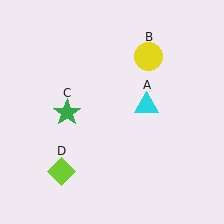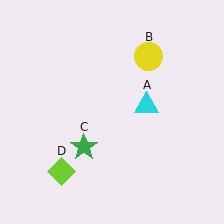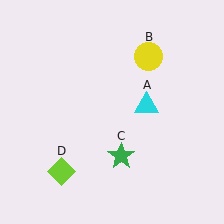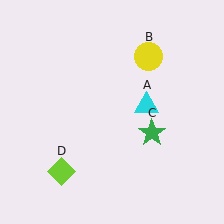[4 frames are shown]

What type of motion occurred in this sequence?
The green star (object C) rotated counterclockwise around the center of the scene.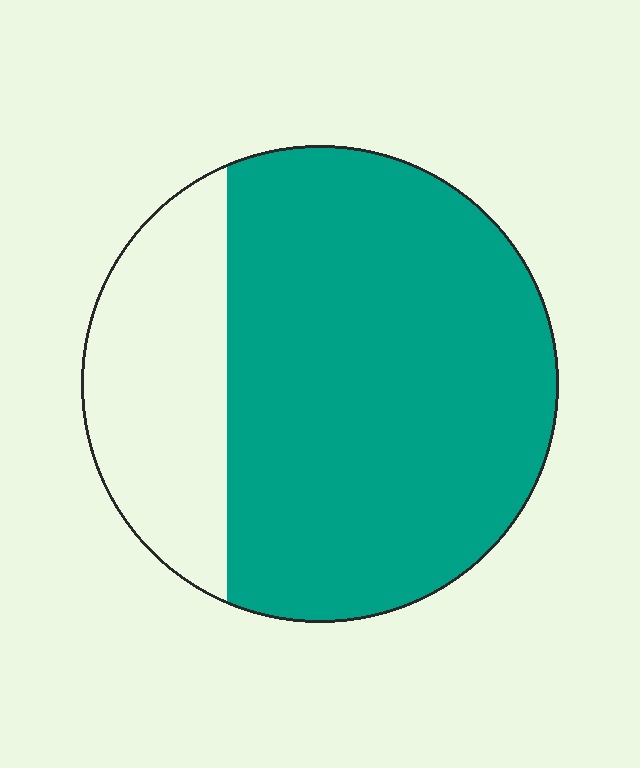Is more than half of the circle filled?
Yes.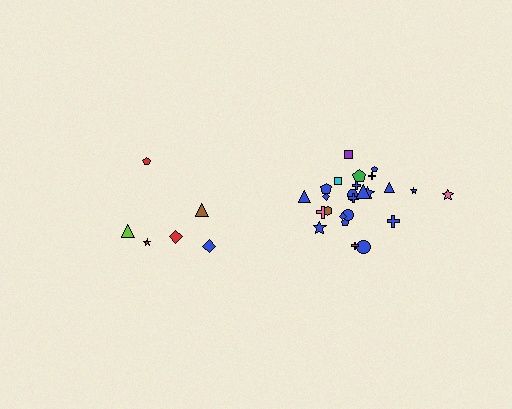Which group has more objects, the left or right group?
The right group.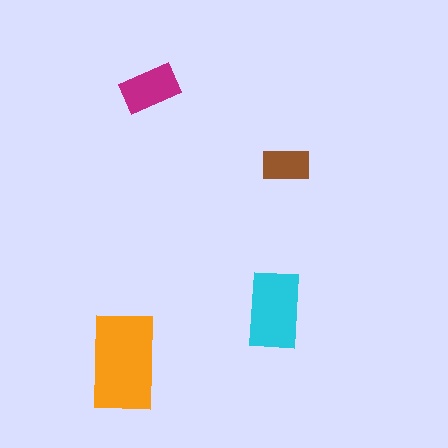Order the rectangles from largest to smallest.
the orange one, the cyan one, the magenta one, the brown one.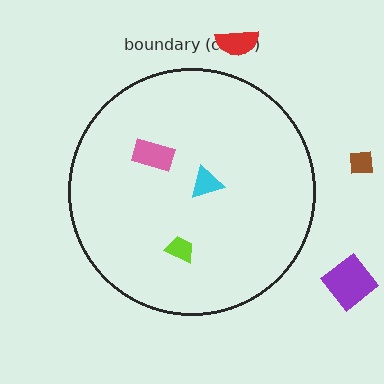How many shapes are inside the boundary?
3 inside, 3 outside.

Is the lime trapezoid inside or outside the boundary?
Inside.